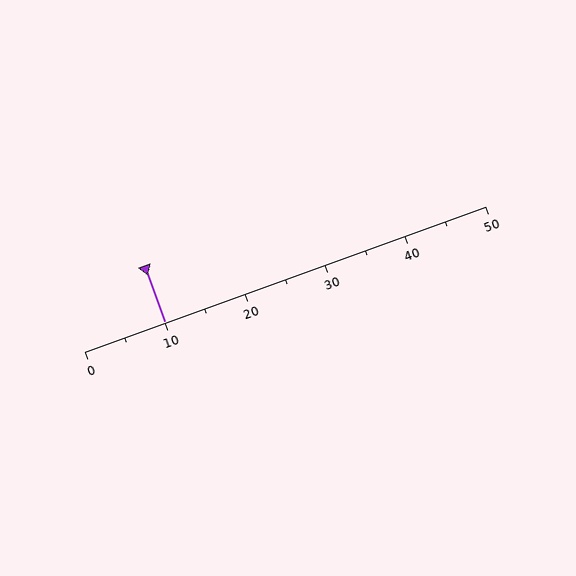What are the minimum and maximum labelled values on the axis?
The axis runs from 0 to 50.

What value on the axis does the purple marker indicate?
The marker indicates approximately 10.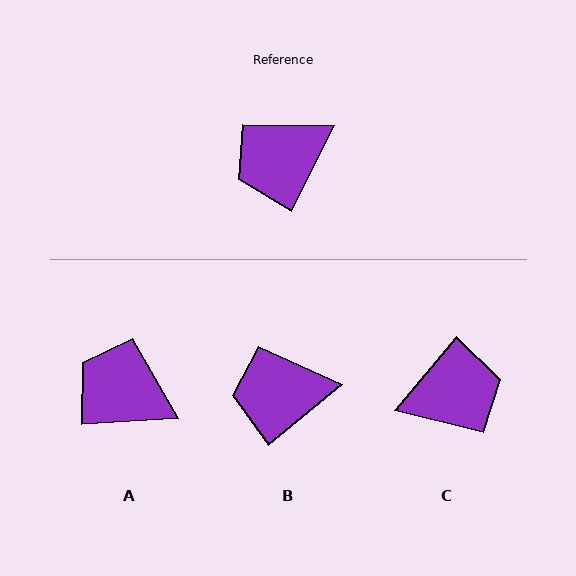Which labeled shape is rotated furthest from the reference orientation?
C, about 167 degrees away.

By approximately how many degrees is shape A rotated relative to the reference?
Approximately 60 degrees clockwise.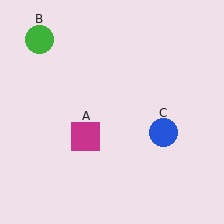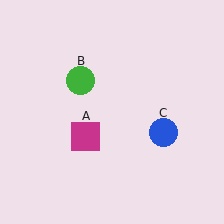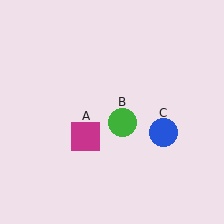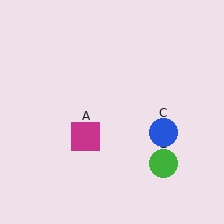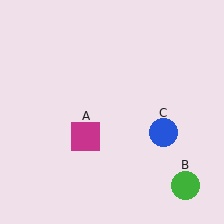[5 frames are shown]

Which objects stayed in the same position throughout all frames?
Magenta square (object A) and blue circle (object C) remained stationary.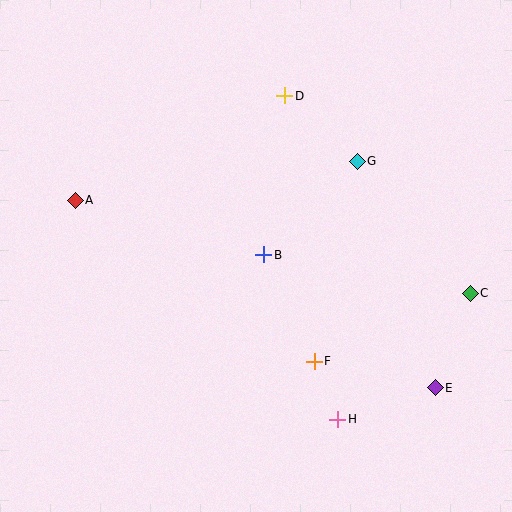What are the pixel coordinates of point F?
Point F is at (314, 361).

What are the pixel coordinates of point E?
Point E is at (435, 388).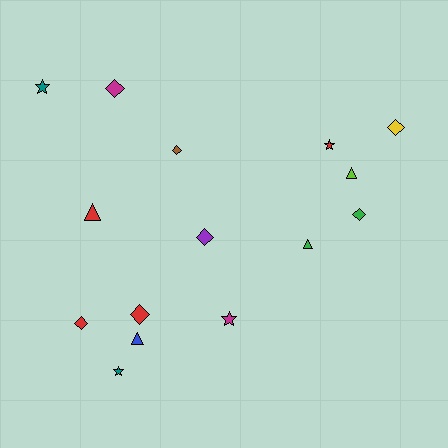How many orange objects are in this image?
There are no orange objects.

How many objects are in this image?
There are 15 objects.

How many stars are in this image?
There are 4 stars.